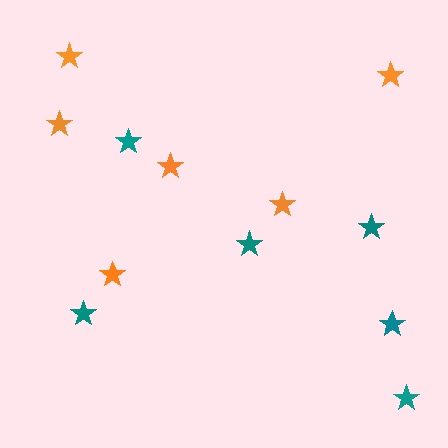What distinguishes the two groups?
There are 2 groups: one group of teal stars (6) and one group of orange stars (6).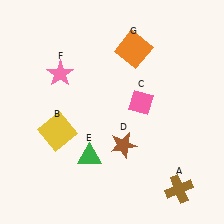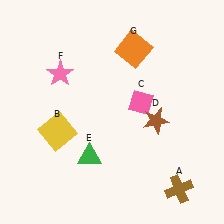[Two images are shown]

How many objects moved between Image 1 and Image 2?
1 object moved between the two images.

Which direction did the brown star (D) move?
The brown star (D) moved right.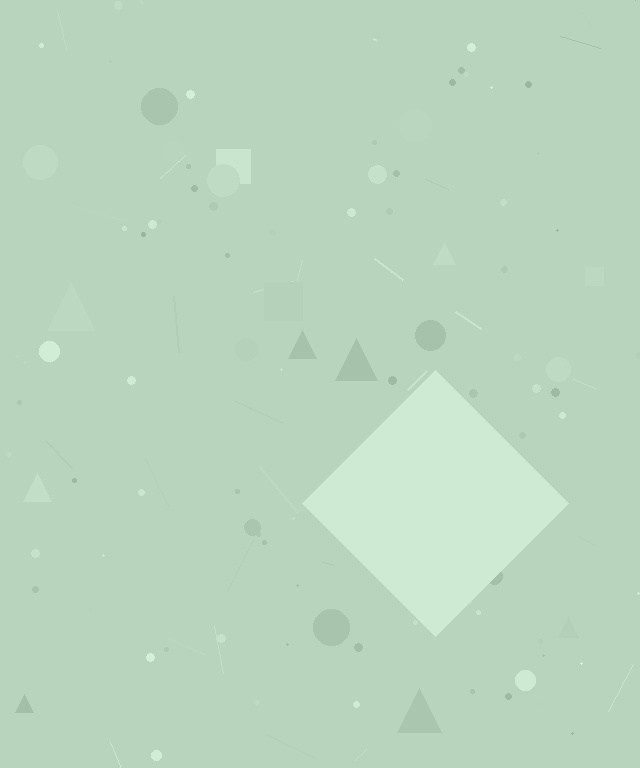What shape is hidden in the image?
A diamond is hidden in the image.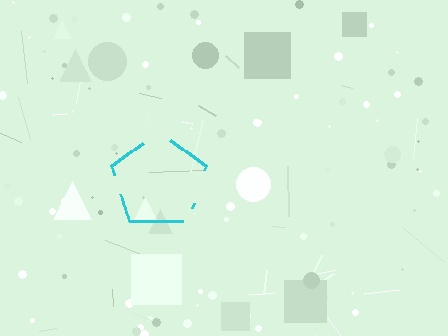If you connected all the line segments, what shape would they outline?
They would outline a pentagon.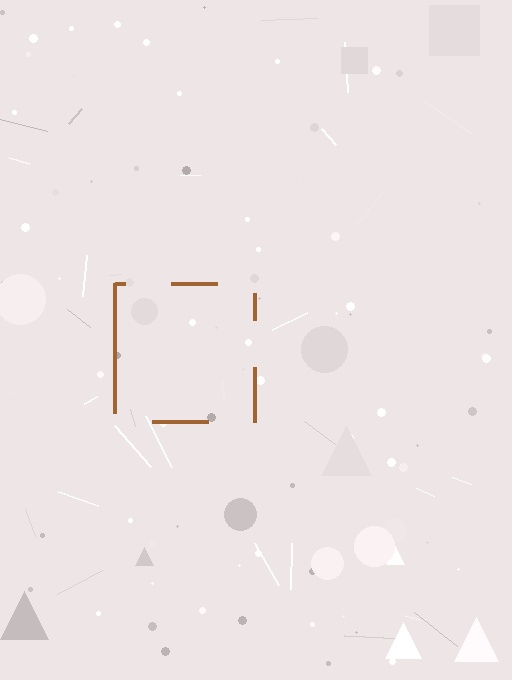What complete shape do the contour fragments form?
The contour fragments form a square.